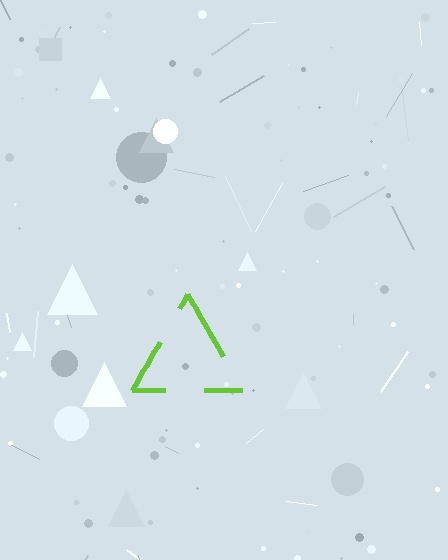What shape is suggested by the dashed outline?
The dashed outline suggests a triangle.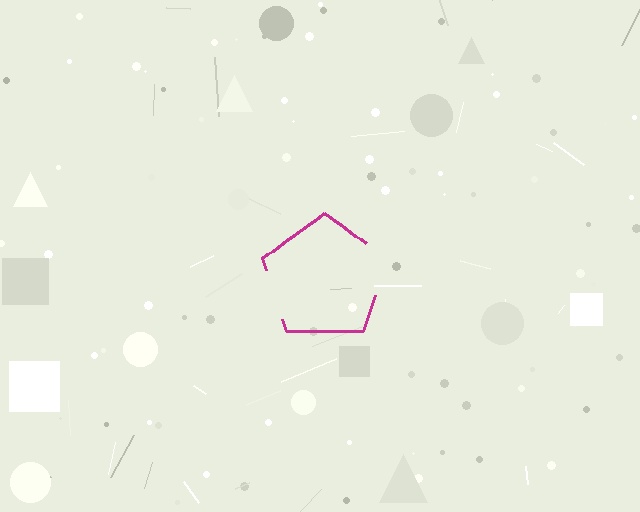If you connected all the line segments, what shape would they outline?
They would outline a pentagon.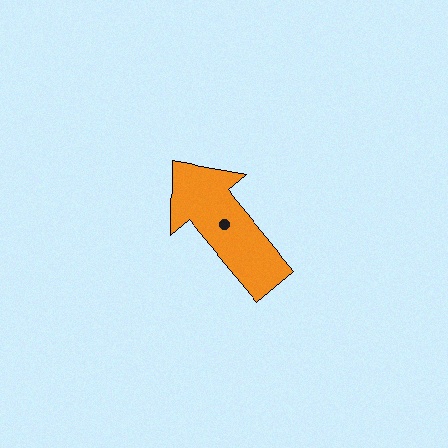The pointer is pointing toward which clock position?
Roughly 11 o'clock.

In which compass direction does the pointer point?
Northwest.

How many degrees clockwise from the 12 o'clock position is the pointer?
Approximately 320 degrees.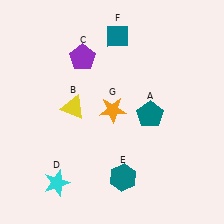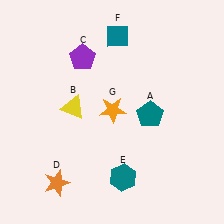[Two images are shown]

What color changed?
The star (D) changed from cyan in Image 1 to orange in Image 2.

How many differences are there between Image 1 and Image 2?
There is 1 difference between the two images.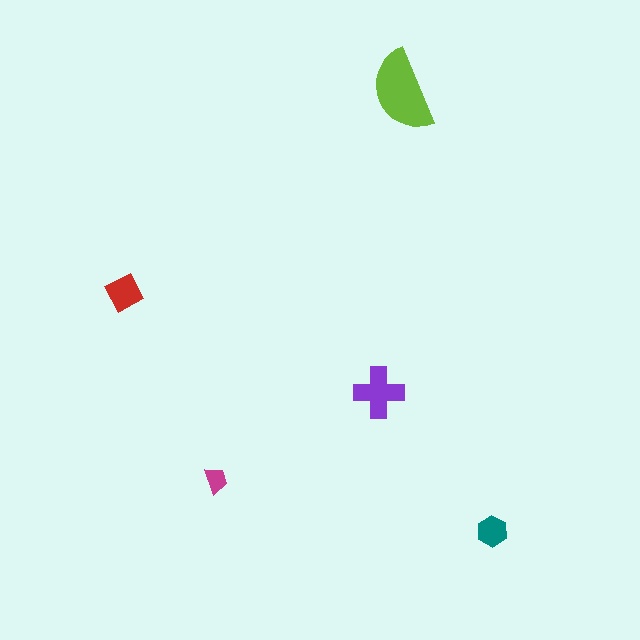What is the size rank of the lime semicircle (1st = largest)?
1st.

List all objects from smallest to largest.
The magenta trapezoid, the teal hexagon, the red square, the purple cross, the lime semicircle.